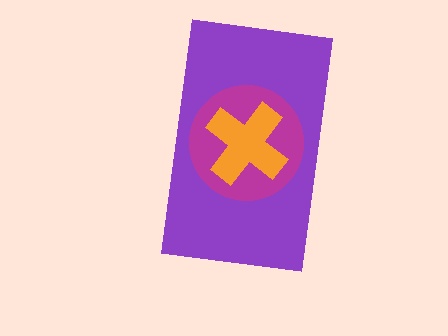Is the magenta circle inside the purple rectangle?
Yes.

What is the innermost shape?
The orange cross.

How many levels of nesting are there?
3.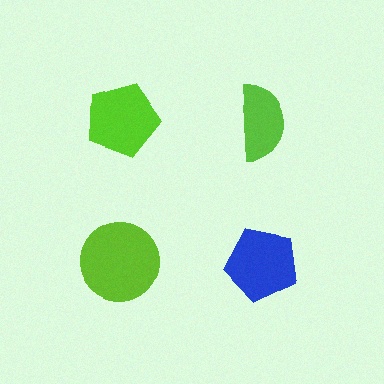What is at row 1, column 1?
A lime pentagon.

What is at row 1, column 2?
A lime semicircle.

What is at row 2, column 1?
A lime circle.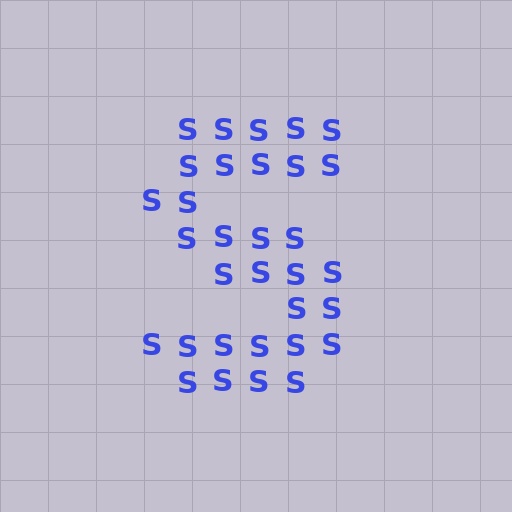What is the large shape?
The large shape is the letter S.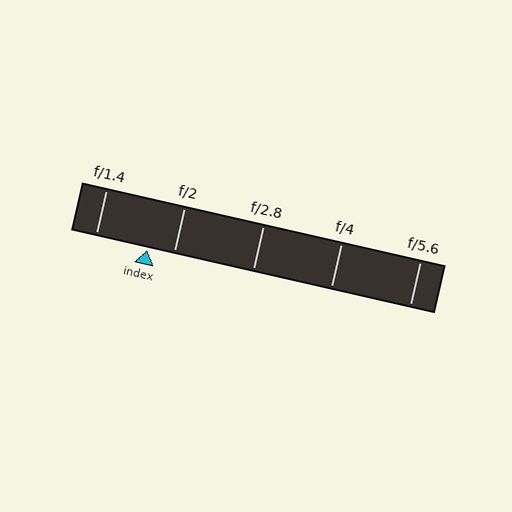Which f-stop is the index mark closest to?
The index mark is closest to f/2.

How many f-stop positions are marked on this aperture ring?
There are 5 f-stop positions marked.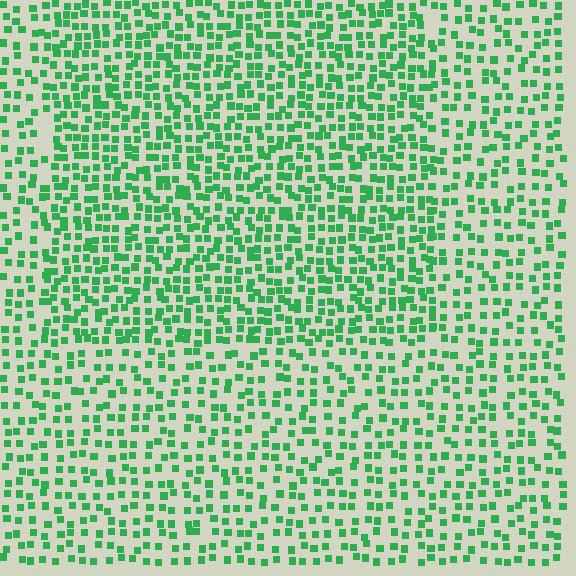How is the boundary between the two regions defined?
The boundary is defined by a change in element density (approximately 1.6x ratio). All elements are the same color, size, and shape.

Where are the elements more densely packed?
The elements are more densely packed inside the rectangle boundary.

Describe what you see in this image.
The image contains small green elements arranged at two different densities. A rectangle-shaped region is visible where the elements are more densely packed than the surrounding area.